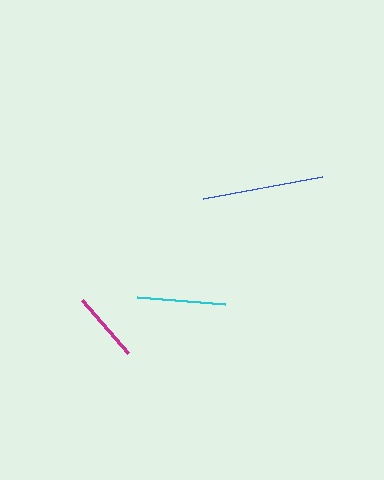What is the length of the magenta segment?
The magenta segment is approximately 71 pixels long.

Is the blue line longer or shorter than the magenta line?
The blue line is longer than the magenta line.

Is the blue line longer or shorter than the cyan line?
The blue line is longer than the cyan line.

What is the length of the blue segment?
The blue segment is approximately 121 pixels long.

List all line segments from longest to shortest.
From longest to shortest: blue, cyan, magenta.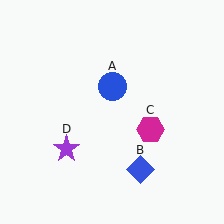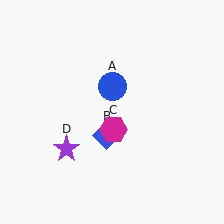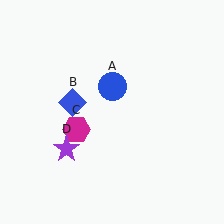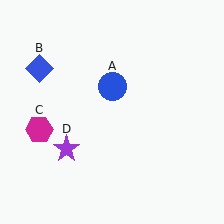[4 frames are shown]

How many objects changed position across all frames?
2 objects changed position: blue diamond (object B), magenta hexagon (object C).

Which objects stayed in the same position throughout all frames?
Blue circle (object A) and purple star (object D) remained stationary.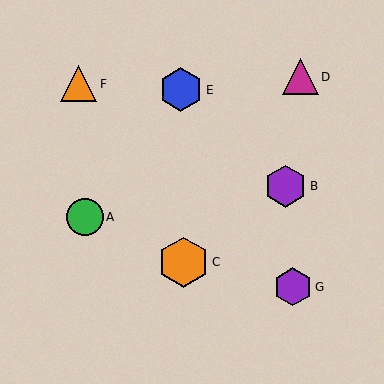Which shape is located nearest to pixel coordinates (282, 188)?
The purple hexagon (labeled B) at (286, 186) is nearest to that location.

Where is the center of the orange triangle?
The center of the orange triangle is at (79, 84).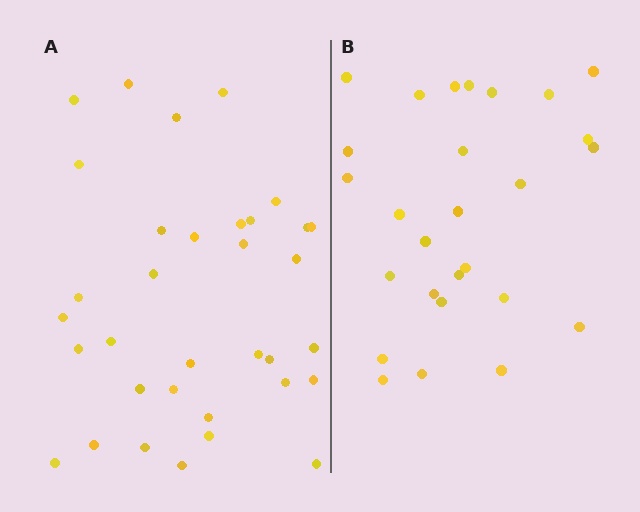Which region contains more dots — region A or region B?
Region A (the left region) has more dots.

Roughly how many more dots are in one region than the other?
Region A has roughly 8 or so more dots than region B.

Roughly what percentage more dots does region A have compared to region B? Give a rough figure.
About 25% more.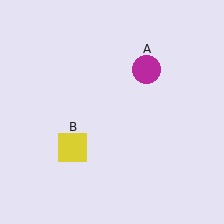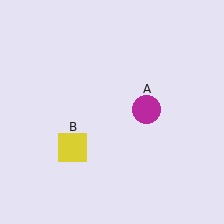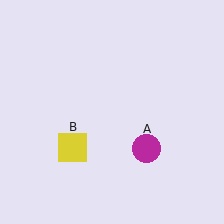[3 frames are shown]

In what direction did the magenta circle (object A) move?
The magenta circle (object A) moved down.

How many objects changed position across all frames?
1 object changed position: magenta circle (object A).